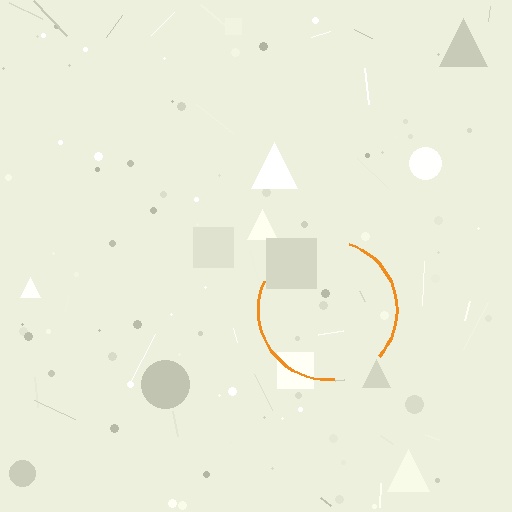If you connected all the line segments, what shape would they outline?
They would outline a circle.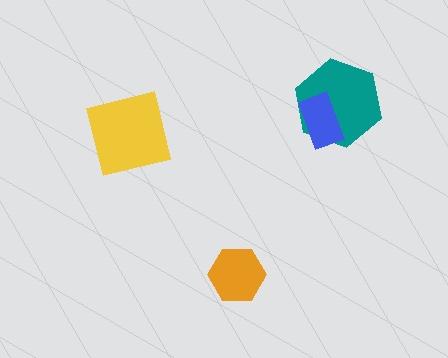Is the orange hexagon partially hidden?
No, no other shape covers it.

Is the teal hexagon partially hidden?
Yes, it is partially covered by another shape.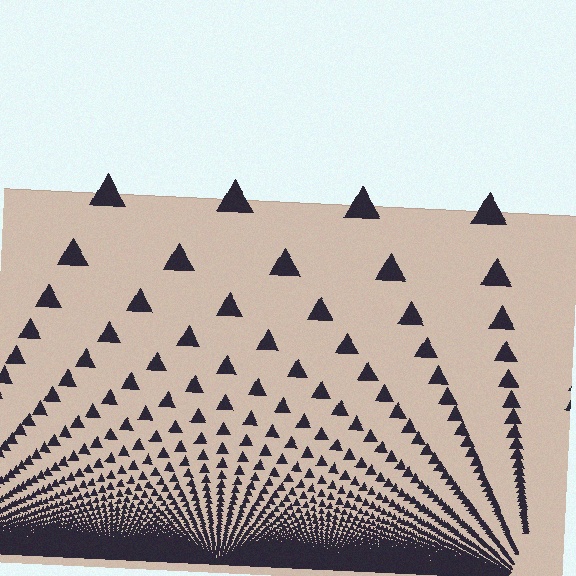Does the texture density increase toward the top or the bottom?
Density increases toward the bottom.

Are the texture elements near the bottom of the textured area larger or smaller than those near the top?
Smaller. The gradient is inverted — elements near the bottom are smaller and denser.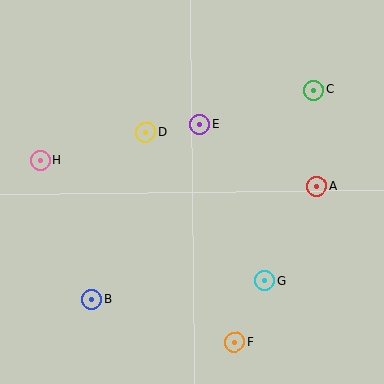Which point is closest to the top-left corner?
Point H is closest to the top-left corner.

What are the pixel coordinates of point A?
Point A is at (317, 186).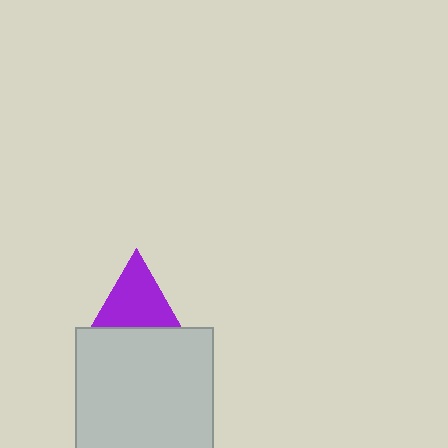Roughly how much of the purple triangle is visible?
About half of it is visible (roughly 61%).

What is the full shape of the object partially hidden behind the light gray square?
The partially hidden object is a purple triangle.